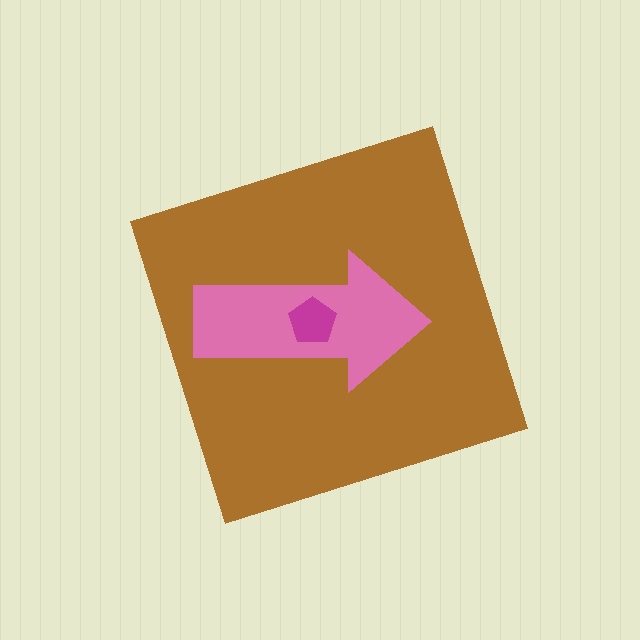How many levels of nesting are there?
3.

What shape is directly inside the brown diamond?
The pink arrow.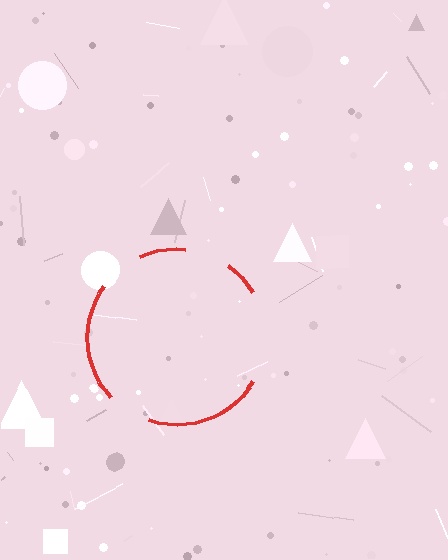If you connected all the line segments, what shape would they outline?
They would outline a circle.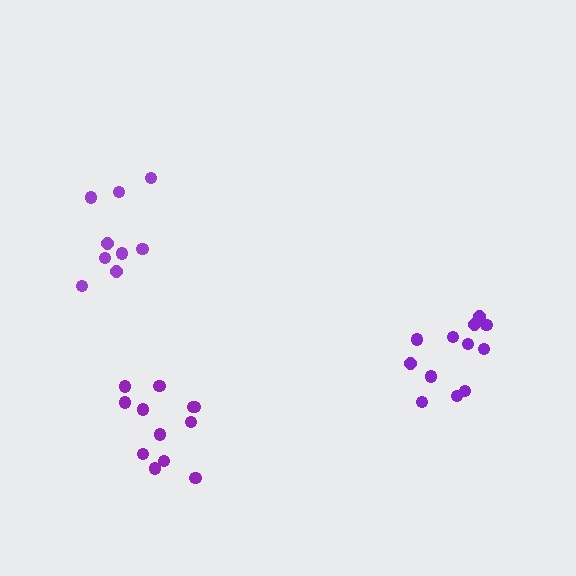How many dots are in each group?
Group 1: 12 dots, Group 2: 9 dots, Group 3: 12 dots (33 total).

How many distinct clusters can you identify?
There are 3 distinct clusters.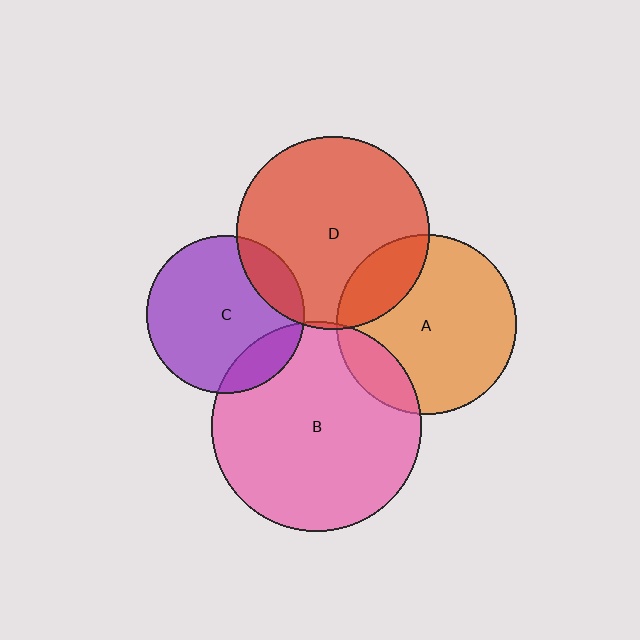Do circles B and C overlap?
Yes.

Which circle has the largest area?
Circle B (pink).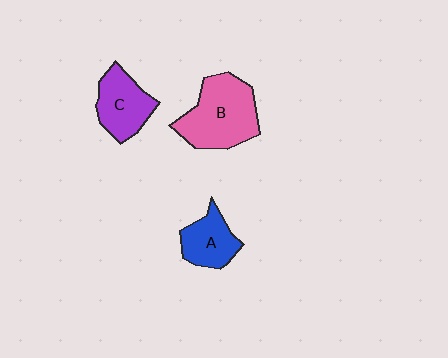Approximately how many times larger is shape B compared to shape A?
Approximately 1.8 times.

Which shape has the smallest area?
Shape A (blue).